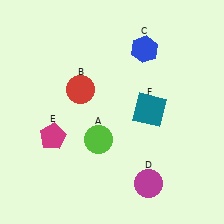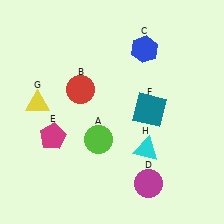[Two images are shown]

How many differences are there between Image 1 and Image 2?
There are 2 differences between the two images.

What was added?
A yellow triangle (G), a cyan triangle (H) were added in Image 2.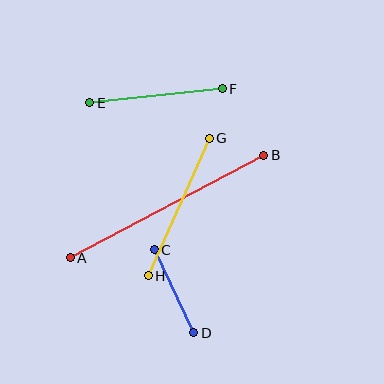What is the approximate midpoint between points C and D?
The midpoint is at approximately (174, 291) pixels.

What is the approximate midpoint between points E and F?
The midpoint is at approximately (156, 96) pixels.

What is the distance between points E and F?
The distance is approximately 133 pixels.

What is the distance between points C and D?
The distance is approximately 92 pixels.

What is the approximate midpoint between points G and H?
The midpoint is at approximately (179, 207) pixels.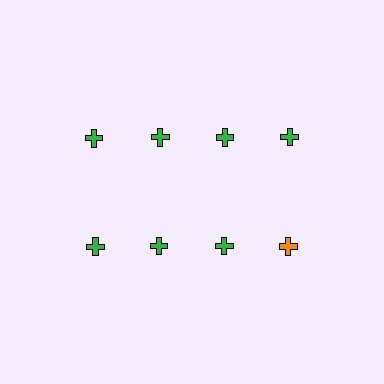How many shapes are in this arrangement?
There are 8 shapes arranged in a grid pattern.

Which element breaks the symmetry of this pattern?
The orange cross in the second row, second from right column breaks the symmetry. All other shapes are green crosses.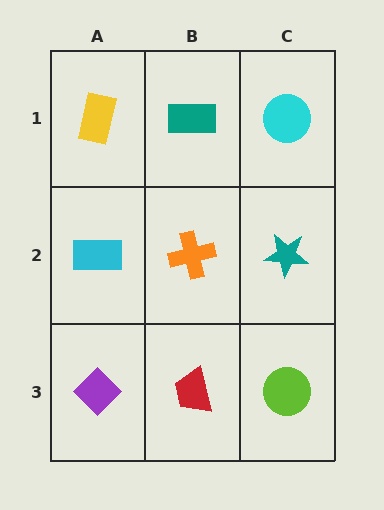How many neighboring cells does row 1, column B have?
3.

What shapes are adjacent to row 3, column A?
A cyan rectangle (row 2, column A), a red trapezoid (row 3, column B).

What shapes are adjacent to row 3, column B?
An orange cross (row 2, column B), a purple diamond (row 3, column A), a lime circle (row 3, column C).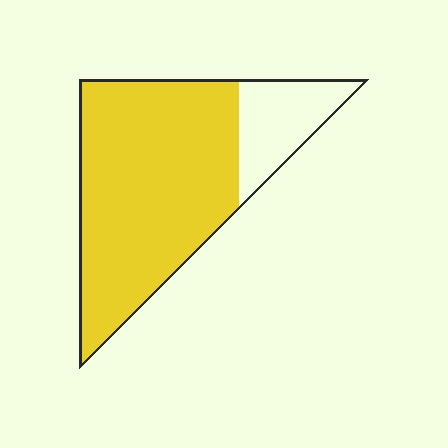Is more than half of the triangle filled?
Yes.